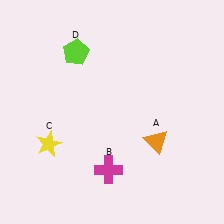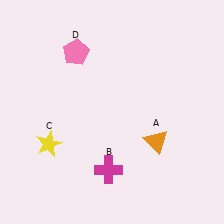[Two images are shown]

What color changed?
The pentagon (D) changed from lime in Image 1 to pink in Image 2.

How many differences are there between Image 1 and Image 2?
There is 1 difference between the two images.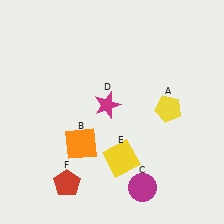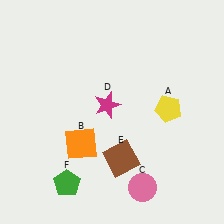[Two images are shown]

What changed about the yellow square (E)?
In Image 1, E is yellow. In Image 2, it changed to brown.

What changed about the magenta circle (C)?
In Image 1, C is magenta. In Image 2, it changed to pink.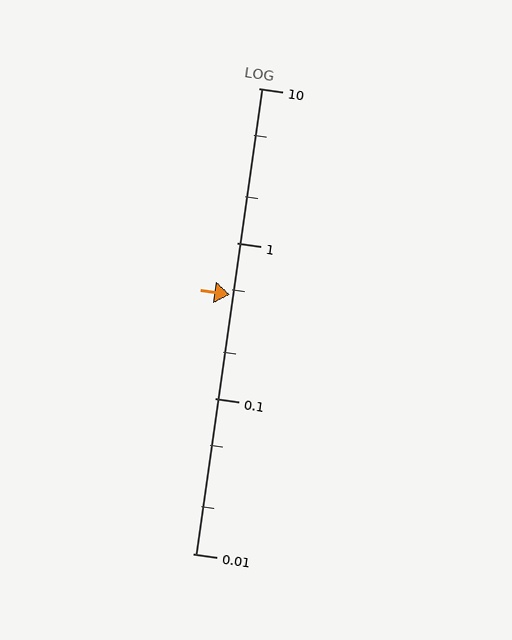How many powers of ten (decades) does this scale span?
The scale spans 3 decades, from 0.01 to 10.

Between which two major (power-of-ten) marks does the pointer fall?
The pointer is between 0.1 and 1.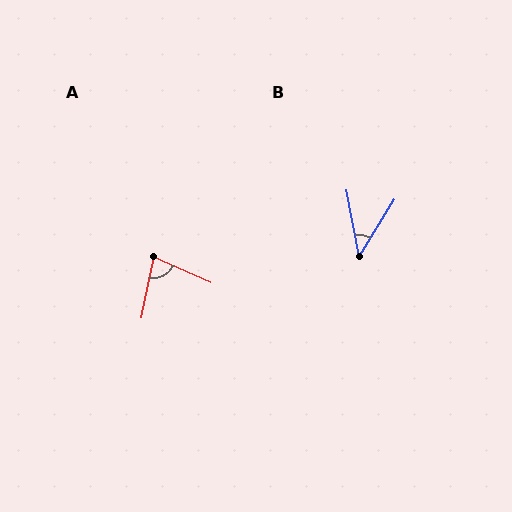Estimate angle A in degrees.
Approximately 78 degrees.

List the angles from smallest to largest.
B (42°), A (78°).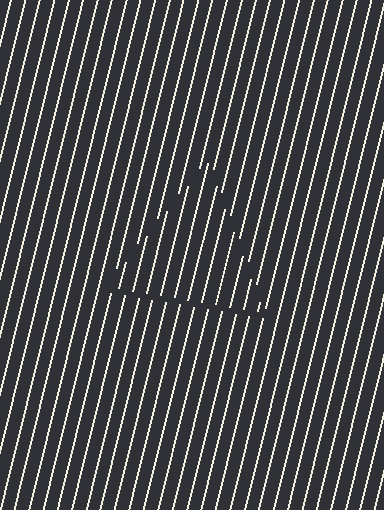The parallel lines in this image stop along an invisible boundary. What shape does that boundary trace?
An illusory triangle. The interior of the shape contains the same grating, shifted by half a period — the contour is defined by the phase discontinuity where line-ends from the inner and outer gratings abut.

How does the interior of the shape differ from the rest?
The interior of the shape contains the same grating, shifted by half a period — the contour is defined by the phase discontinuity where line-ends from the inner and outer gratings abut.